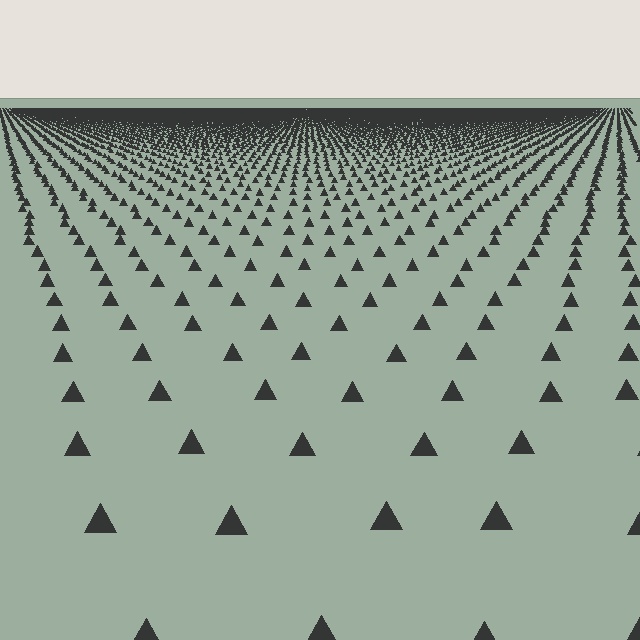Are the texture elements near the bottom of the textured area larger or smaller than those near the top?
Larger. Near the bottom, elements are closer to the viewer and appear at a bigger on-screen size.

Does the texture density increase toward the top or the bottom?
Density increases toward the top.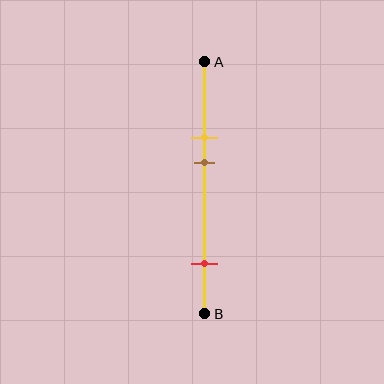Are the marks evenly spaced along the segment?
No, the marks are not evenly spaced.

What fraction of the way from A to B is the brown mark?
The brown mark is approximately 40% (0.4) of the way from A to B.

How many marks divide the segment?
There are 3 marks dividing the segment.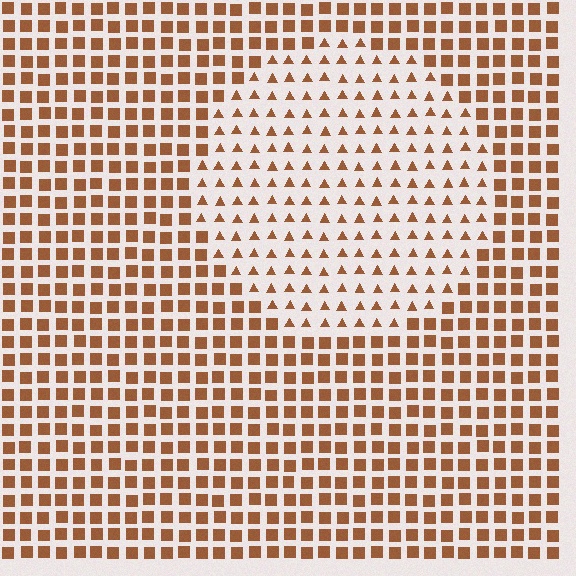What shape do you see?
I see a circle.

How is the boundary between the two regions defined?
The boundary is defined by a change in element shape: triangles inside vs. squares outside. All elements share the same color and spacing.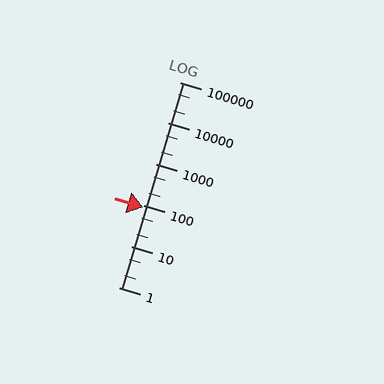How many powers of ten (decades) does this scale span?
The scale spans 5 decades, from 1 to 100000.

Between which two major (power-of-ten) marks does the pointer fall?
The pointer is between 10 and 100.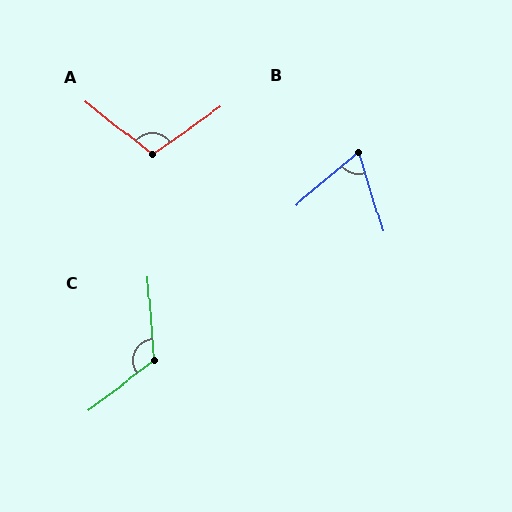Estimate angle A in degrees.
Approximately 106 degrees.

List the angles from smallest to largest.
B (67°), A (106°), C (123°).